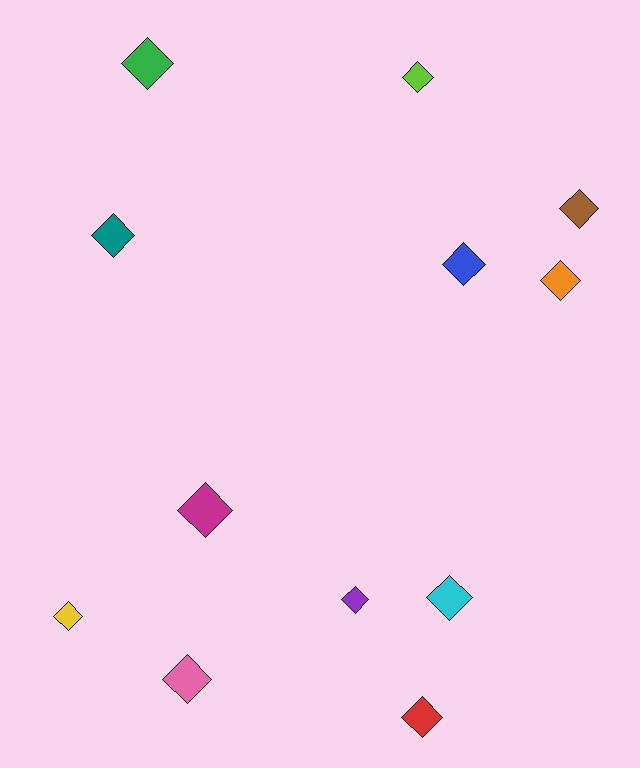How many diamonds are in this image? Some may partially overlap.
There are 12 diamonds.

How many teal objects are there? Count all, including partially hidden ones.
There is 1 teal object.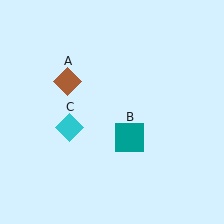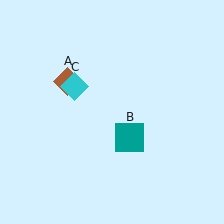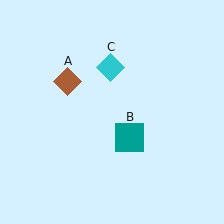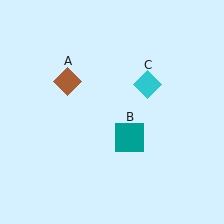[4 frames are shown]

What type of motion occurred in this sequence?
The cyan diamond (object C) rotated clockwise around the center of the scene.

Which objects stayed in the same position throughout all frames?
Brown diamond (object A) and teal square (object B) remained stationary.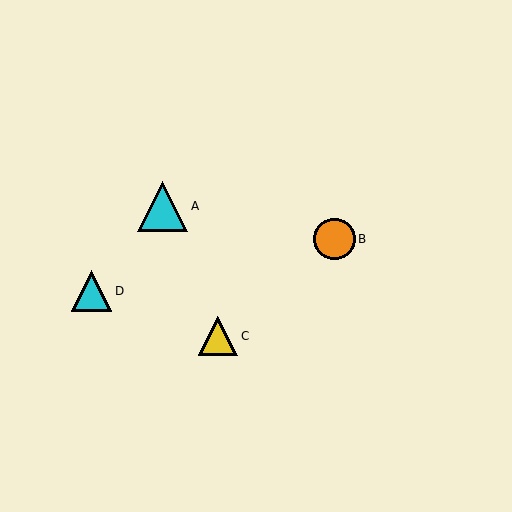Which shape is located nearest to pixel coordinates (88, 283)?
The cyan triangle (labeled D) at (92, 291) is nearest to that location.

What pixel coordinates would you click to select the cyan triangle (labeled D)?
Click at (92, 291) to select the cyan triangle D.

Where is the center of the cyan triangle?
The center of the cyan triangle is at (92, 291).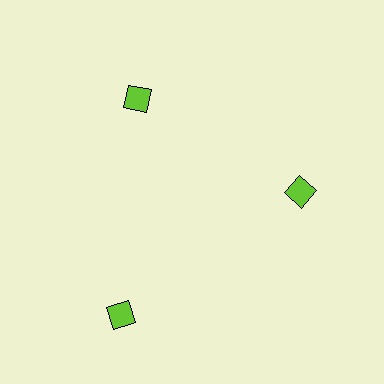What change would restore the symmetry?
The symmetry would be restored by moving it inward, back onto the ring so that all 3 diamonds sit at equal angles and equal distance from the center.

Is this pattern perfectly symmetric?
No. The 3 lime diamonds are arranged in a ring, but one element near the 7 o'clock position is pushed outward from the center, breaking the 3-fold rotational symmetry.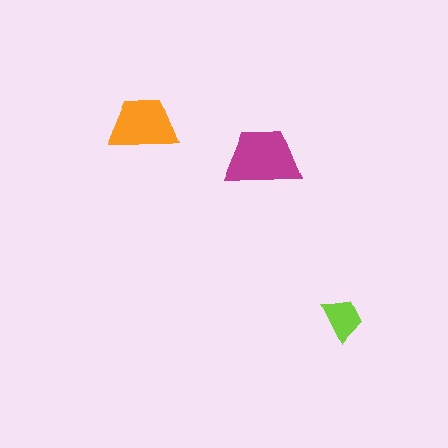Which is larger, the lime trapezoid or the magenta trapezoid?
The magenta one.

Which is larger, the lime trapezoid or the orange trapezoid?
The orange one.